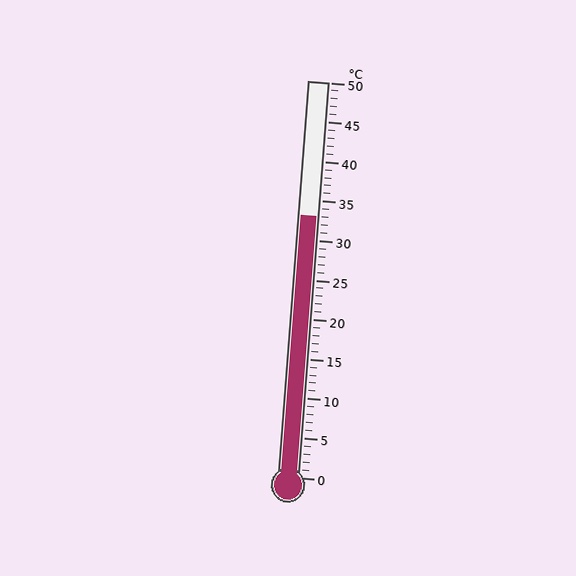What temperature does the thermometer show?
The thermometer shows approximately 33°C.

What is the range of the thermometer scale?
The thermometer scale ranges from 0°C to 50°C.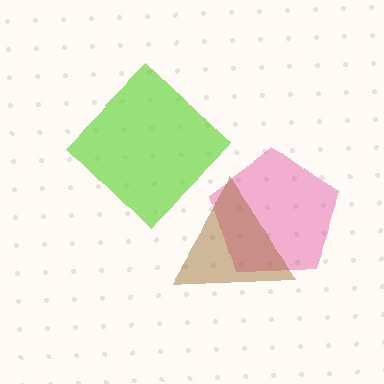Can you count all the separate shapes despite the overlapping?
Yes, there are 3 separate shapes.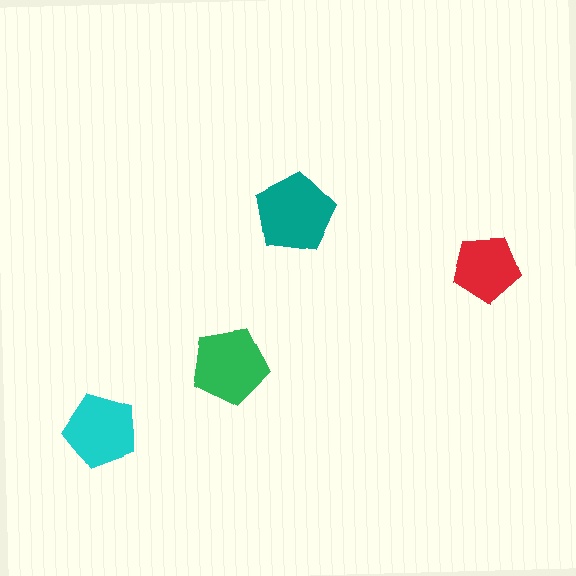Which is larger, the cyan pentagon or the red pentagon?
The cyan one.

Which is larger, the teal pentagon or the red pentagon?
The teal one.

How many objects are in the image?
There are 4 objects in the image.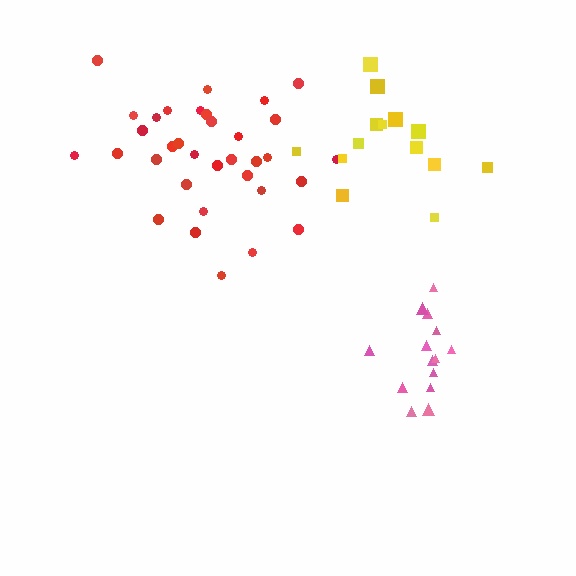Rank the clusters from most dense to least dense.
pink, red, yellow.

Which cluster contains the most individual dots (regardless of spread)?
Red (34).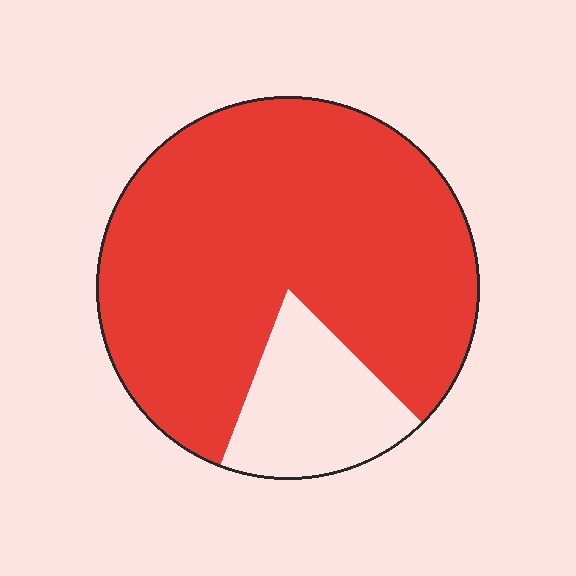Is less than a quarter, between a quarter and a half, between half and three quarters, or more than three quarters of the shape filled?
More than three quarters.